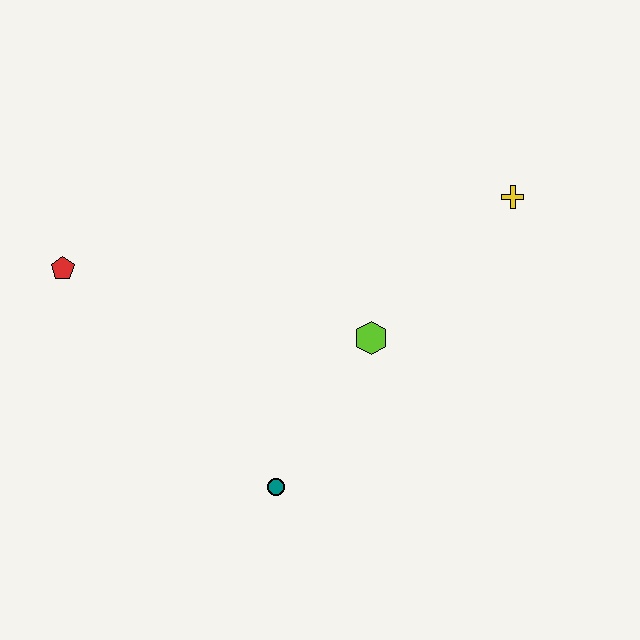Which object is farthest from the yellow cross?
The red pentagon is farthest from the yellow cross.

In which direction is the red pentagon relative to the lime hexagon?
The red pentagon is to the left of the lime hexagon.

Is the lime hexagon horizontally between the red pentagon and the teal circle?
No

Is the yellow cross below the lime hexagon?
No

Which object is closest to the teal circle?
The lime hexagon is closest to the teal circle.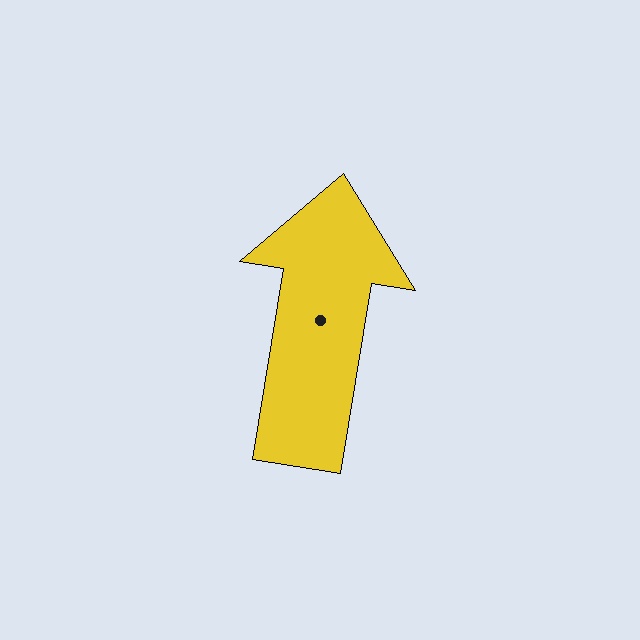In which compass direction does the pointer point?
North.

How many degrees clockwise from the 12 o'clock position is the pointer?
Approximately 9 degrees.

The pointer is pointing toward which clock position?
Roughly 12 o'clock.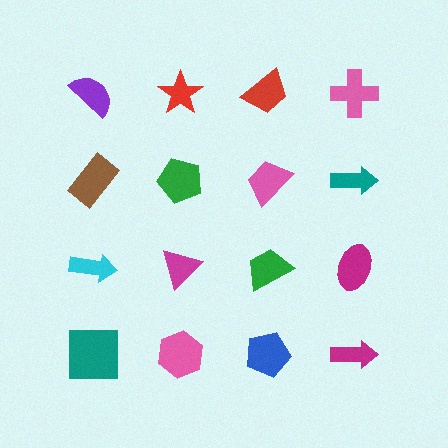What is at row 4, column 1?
A teal square.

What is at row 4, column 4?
A magenta arrow.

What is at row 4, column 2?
A pink hexagon.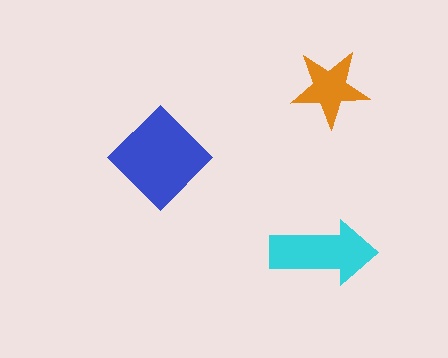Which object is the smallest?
The orange star.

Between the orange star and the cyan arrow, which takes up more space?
The cyan arrow.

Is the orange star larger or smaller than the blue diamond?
Smaller.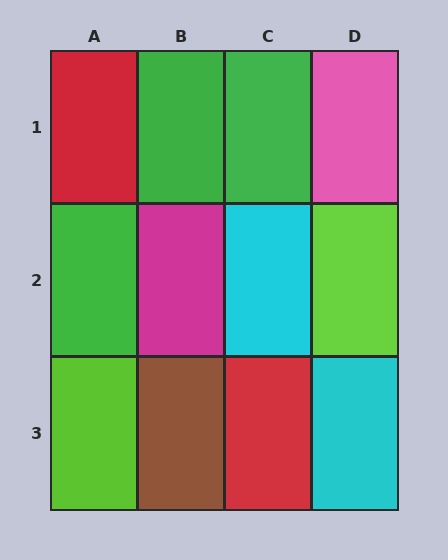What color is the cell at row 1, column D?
Pink.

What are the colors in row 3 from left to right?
Lime, brown, red, cyan.